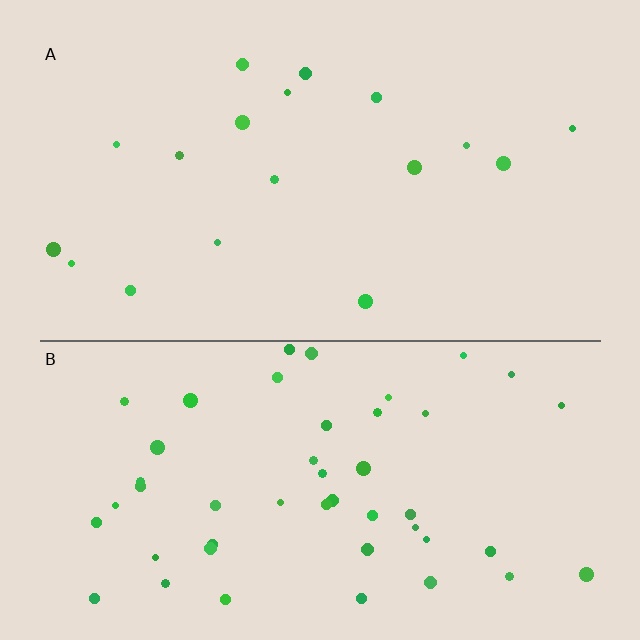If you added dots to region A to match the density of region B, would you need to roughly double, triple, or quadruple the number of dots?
Approximately triple.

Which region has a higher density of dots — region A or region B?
B (the bottom).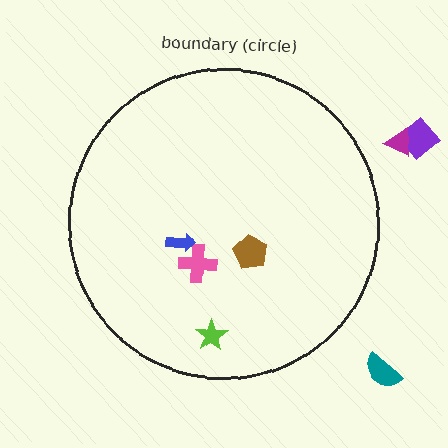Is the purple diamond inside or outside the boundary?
Outside.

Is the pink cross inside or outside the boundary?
Inside.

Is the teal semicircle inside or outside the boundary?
Outside.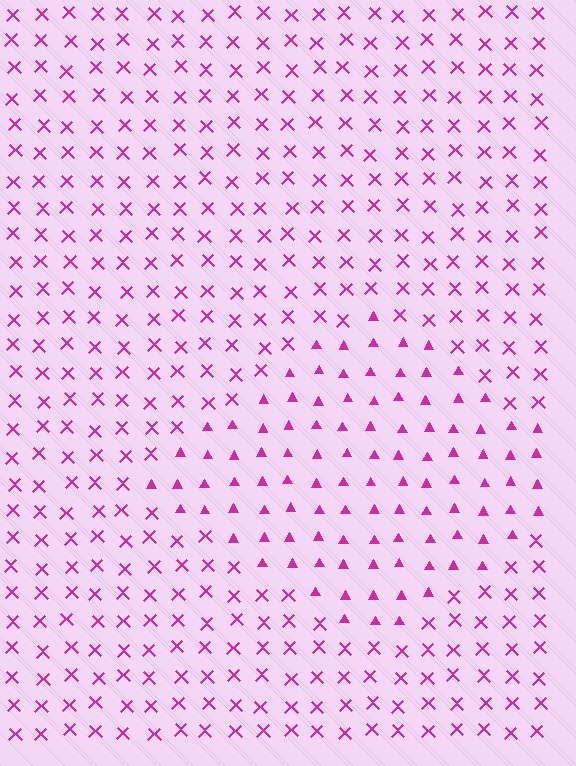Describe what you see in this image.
The image is filled with small magenta elements arranged in a uniform grid. A diamond-shaped region contains triangles, while the surrounding area contains X marks. The boundary is defined purely by the change in element shape.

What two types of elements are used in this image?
The image uses triangles inside the diamond region and X marks outside it.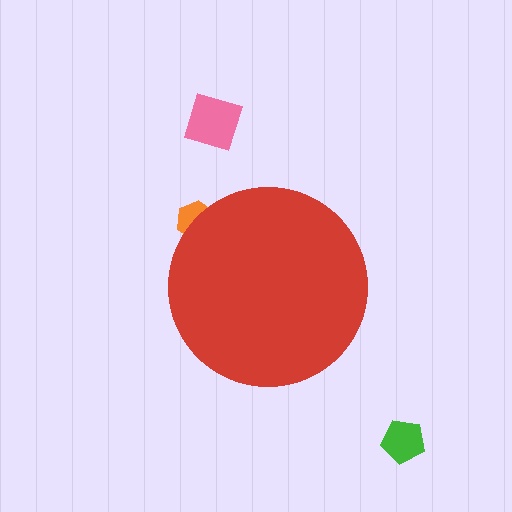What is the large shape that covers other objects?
A red circle.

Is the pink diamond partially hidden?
No, the pink diamond is fully visible.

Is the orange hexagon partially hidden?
Yes, the orange hexagon is partially hidden behind the red circle.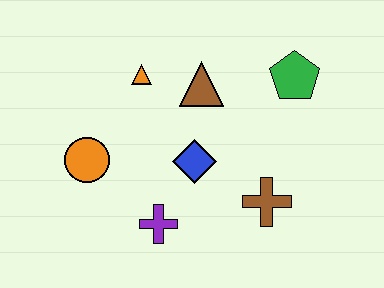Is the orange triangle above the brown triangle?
Yes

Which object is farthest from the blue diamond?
The green pentagon is farthest from the blue diamond.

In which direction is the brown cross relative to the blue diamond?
The brown cross is to the right of the blue diamond.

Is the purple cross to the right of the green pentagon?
No